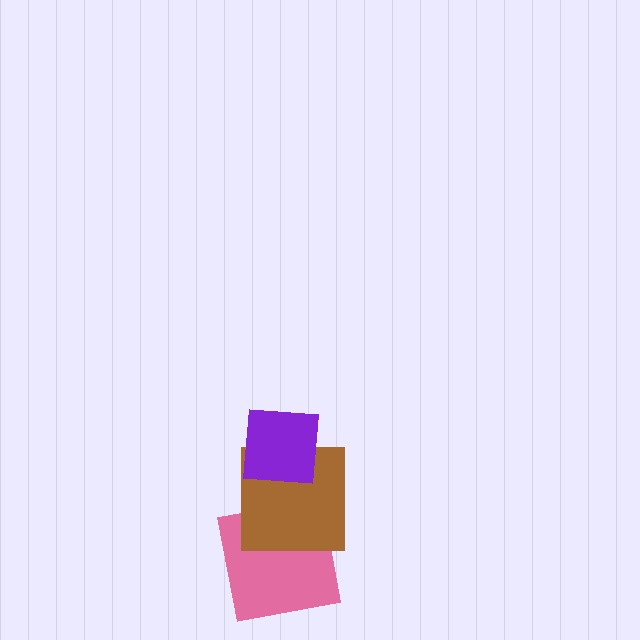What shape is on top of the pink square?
The brown square is on top of the pink square.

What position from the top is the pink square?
The pink square is 3rd from the top.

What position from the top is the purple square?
The purple square is 1st from the top.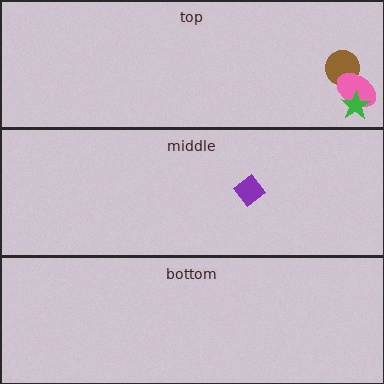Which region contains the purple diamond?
The middle region.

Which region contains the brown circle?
The top region.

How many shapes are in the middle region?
1.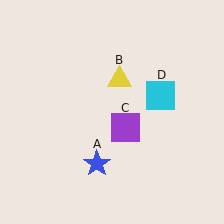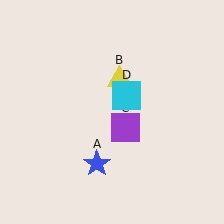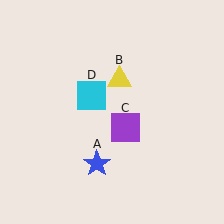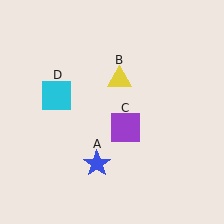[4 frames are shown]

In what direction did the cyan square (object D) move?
The cyan square (object D) moved left.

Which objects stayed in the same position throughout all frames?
Blue star (object A) and yellow triangle (object B) and purple square (object C) remained stationary.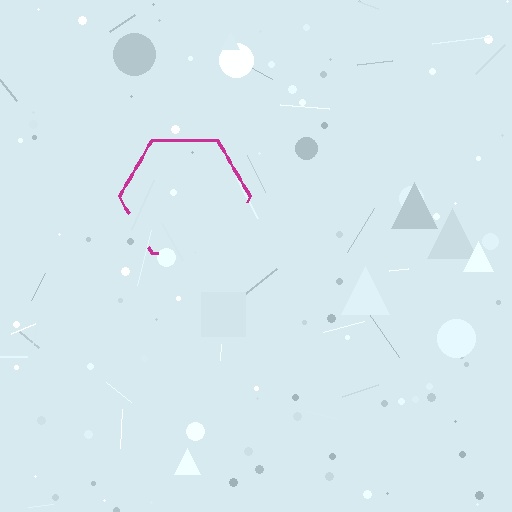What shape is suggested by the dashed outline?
The dashed outline suggests a hexagon.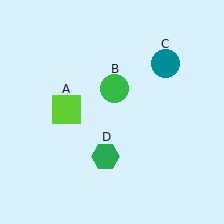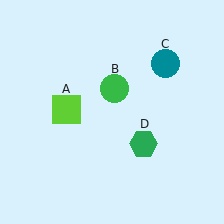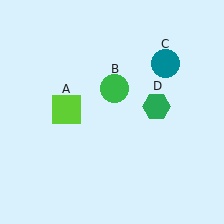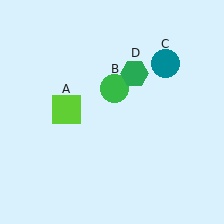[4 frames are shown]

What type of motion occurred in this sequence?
The green hexagon (object D) rotated counterclockwise around the center of the scene.